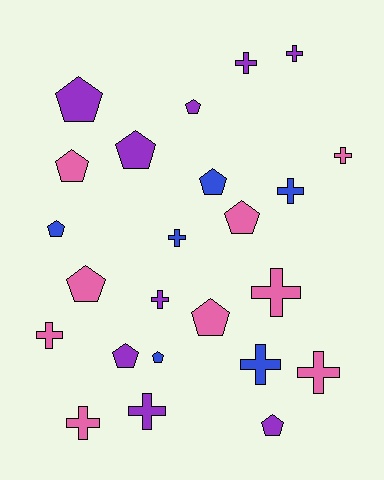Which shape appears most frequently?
Pentagon, with 12 objects.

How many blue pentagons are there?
There are 3 blue pentagons.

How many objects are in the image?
There are 24 objects.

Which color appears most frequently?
Purple, with 9 objects.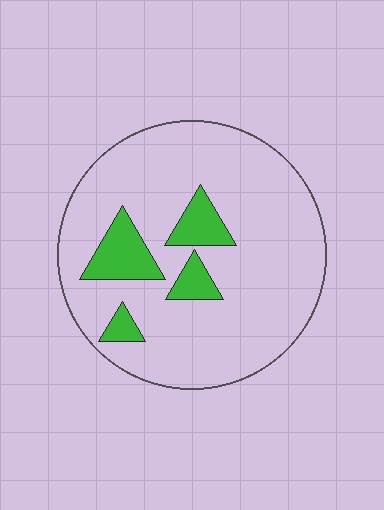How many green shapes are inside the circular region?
4.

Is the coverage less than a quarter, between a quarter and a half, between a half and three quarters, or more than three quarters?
Less than a quarter.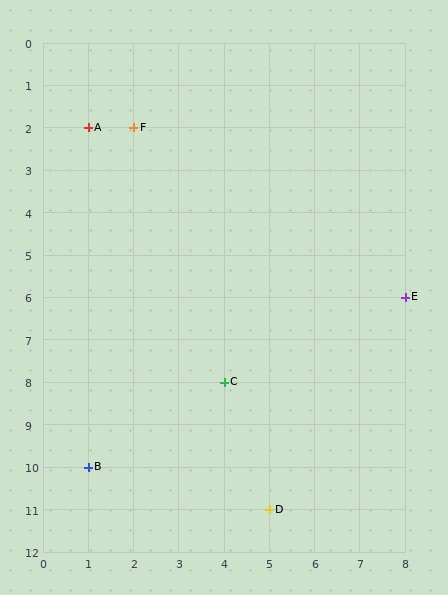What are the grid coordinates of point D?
Point D is at grid coordinates (5, 11).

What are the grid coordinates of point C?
Point C is at grid coordinates (4, 8).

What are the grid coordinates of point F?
Point F is at grid coordinates (2, 2).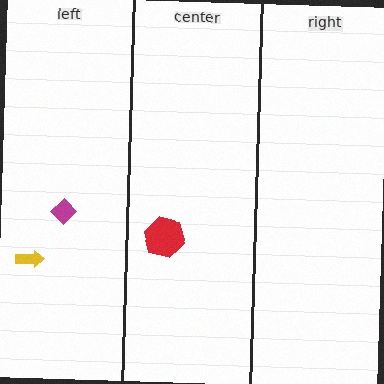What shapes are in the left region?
The yellow arrow, the magenta diamond.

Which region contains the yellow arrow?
The left region.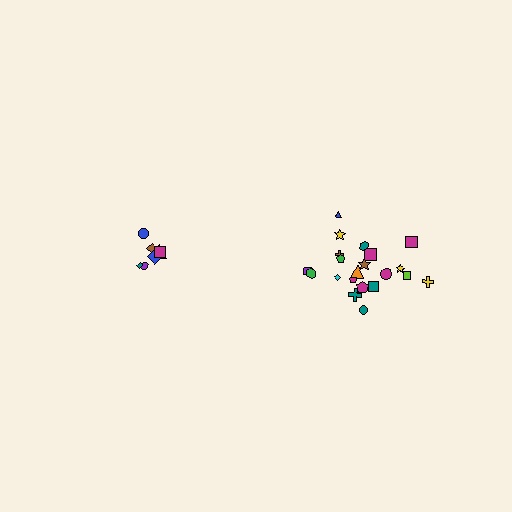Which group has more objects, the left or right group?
The right group.